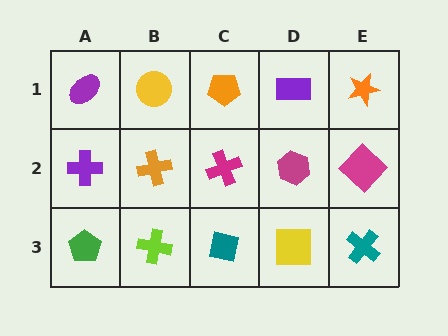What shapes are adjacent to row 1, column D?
A magenta hexagon (row 2, column D), an orange pentagon (row 1, column C), an orange star (row 1, column E).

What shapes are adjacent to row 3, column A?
A purple cross (row 2, column A), a lime cross (row 3, column B).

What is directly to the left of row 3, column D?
A teal square.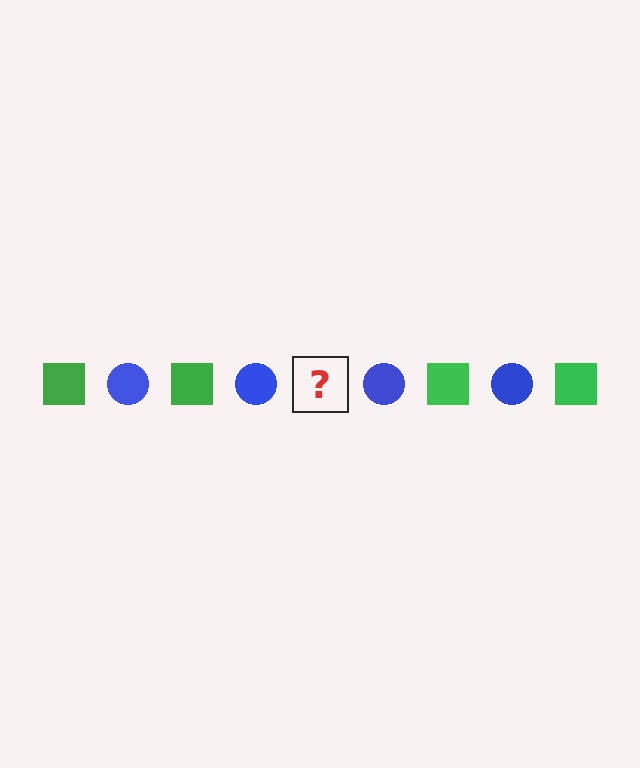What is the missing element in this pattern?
The missing element is a green square.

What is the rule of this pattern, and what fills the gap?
The rule is that the pattern alternates between green square and blue circle. The gap should be filled with a green square.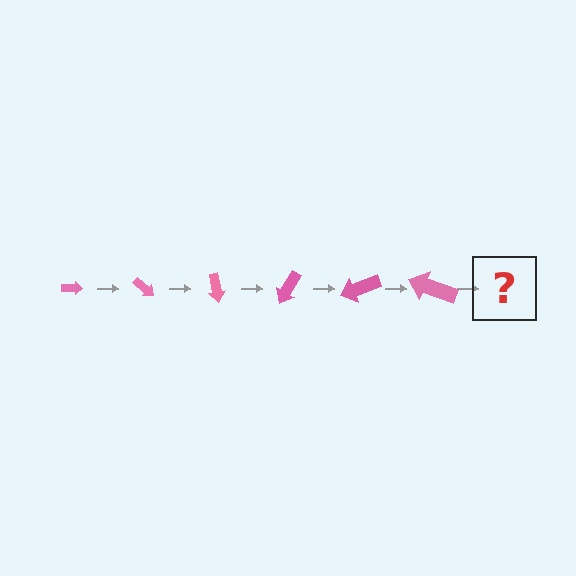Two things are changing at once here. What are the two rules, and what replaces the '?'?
The two rules are that the arrow grows larger each step and it rotates 40 degrees each step. The '?' should be an arrow, larger than the previous one and rotated 240 degrees from the start.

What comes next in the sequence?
The next element should be an arrow, larger than the previous one and rotated 240 degrees from the start.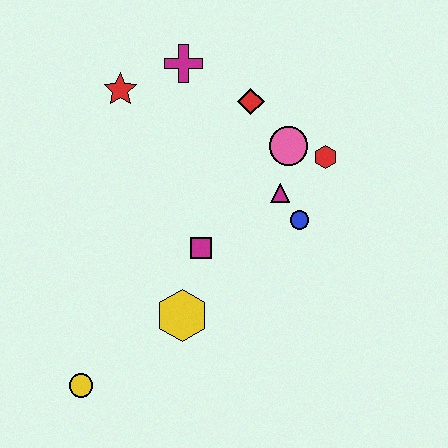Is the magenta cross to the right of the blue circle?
No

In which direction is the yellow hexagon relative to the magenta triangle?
The yellow hexagon is below the magenta triangle.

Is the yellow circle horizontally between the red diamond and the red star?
No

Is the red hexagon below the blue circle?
No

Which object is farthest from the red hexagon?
The yellow circle is farthest from the red hexagon.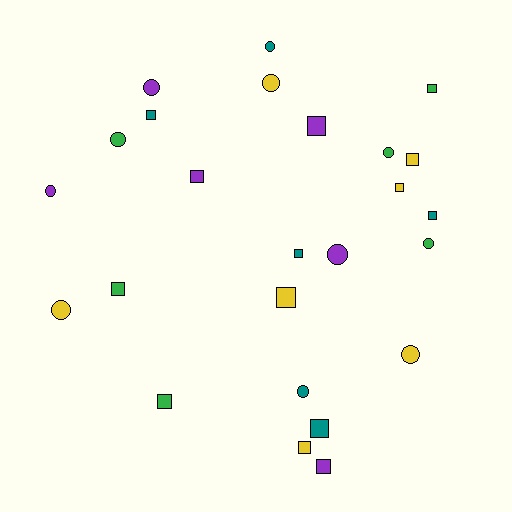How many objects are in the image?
There are 25 objects.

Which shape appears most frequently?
Square, with 14 objects.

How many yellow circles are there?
There are 3 yellow circles.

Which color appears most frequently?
Yellow, with 7 objects.